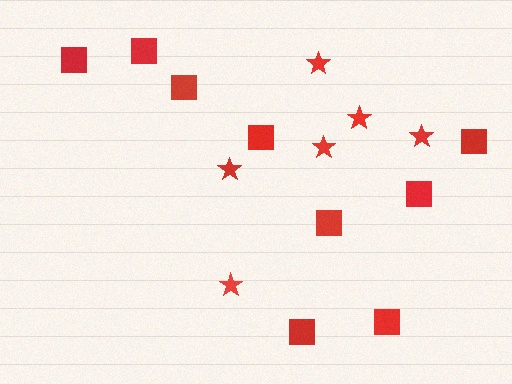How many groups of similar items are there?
There are 2 groups: one group of stars (6) and one group of squares (9).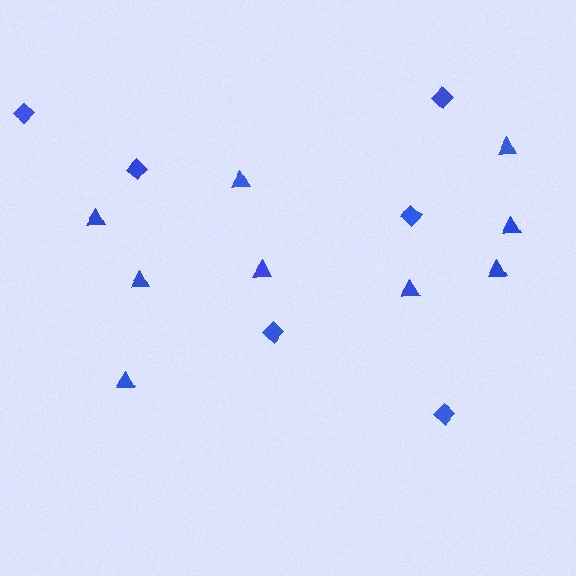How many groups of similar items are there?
There are 2 groups: one group of diamonds (6) and one group of triangles (9).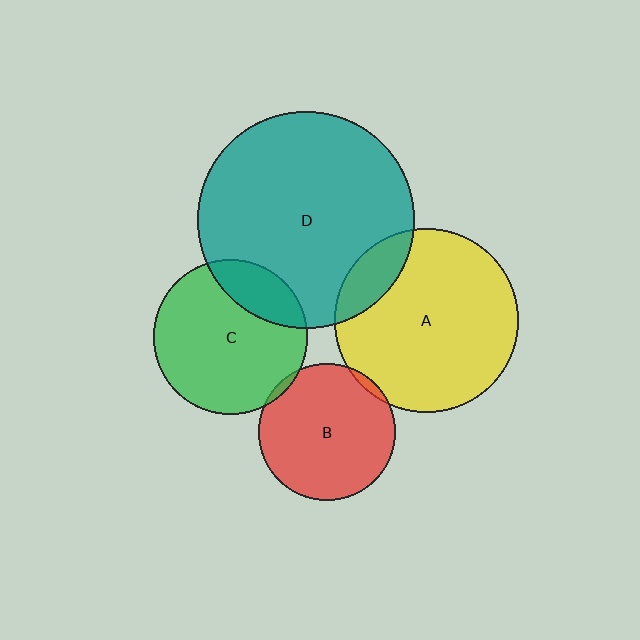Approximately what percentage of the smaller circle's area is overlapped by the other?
Approximately 15%.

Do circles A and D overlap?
Yes.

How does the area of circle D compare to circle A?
Approximately 1.4 times.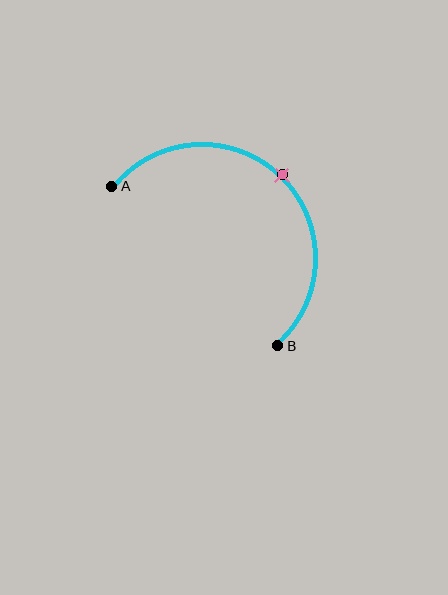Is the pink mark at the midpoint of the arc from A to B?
Yes. The pink mark lies on the arc at equal arc-length from both A and B — it is the arc midpoint.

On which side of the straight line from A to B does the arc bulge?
The arc bulges above and to the right of the straight line connecting A and B.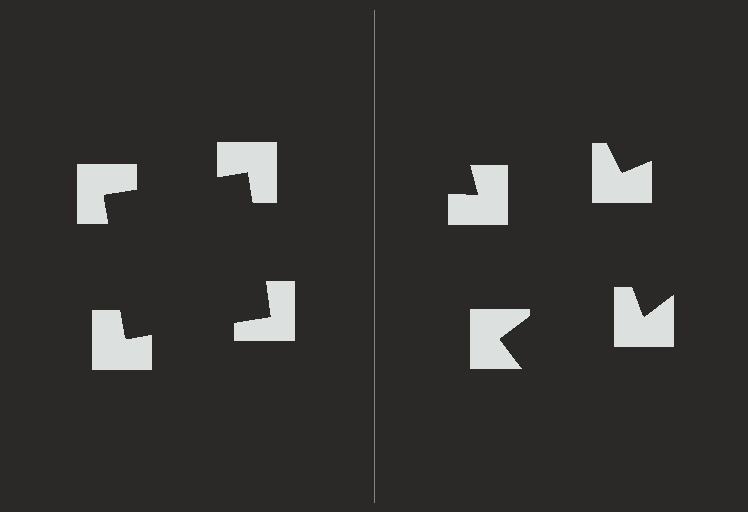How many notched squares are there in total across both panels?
8 — 4 on each side.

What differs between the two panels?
The notched squares are positioned identically on both sides; only the wedge orientations differ. On the left they align to a square; on the right they are misaligned.